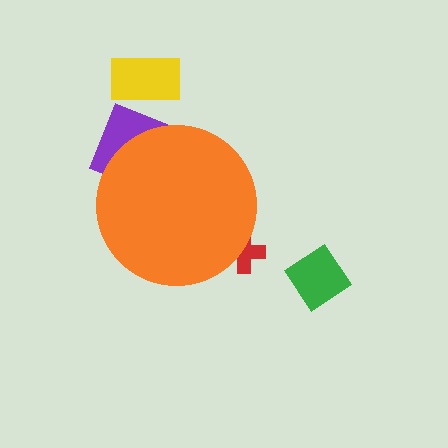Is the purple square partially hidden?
Yes, the purple square is partially hidden behind the orange circle.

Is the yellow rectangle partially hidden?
No, the yellow rectangle is fully visible.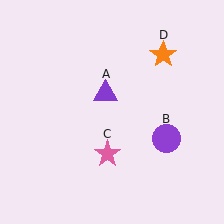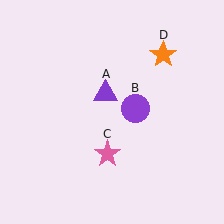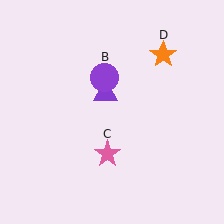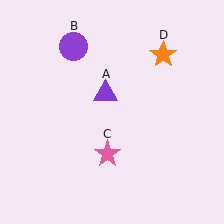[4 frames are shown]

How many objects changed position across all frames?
1 object changed position: purple circle (object B).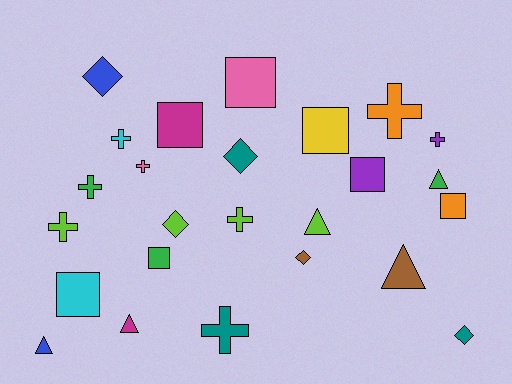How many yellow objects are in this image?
There is 1 yellow object.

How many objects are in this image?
There are 25 objects.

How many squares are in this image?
There are 7 squares.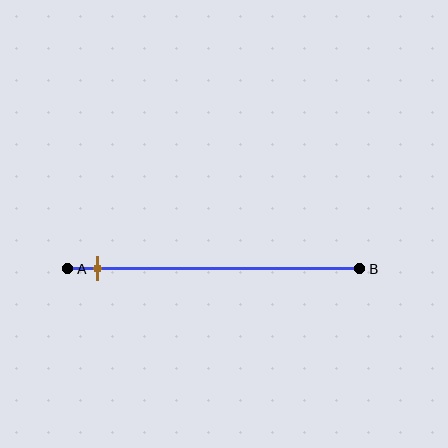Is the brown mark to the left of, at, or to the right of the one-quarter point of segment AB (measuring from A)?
The brown mark is to the left of the one-quarter point of segment AB.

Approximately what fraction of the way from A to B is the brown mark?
The brown mark is approximately 10% of the way from A to B.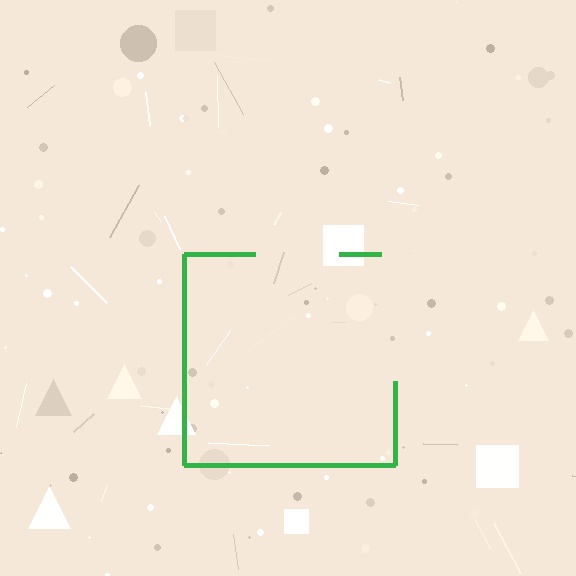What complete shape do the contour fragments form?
The contour fragments form a square.